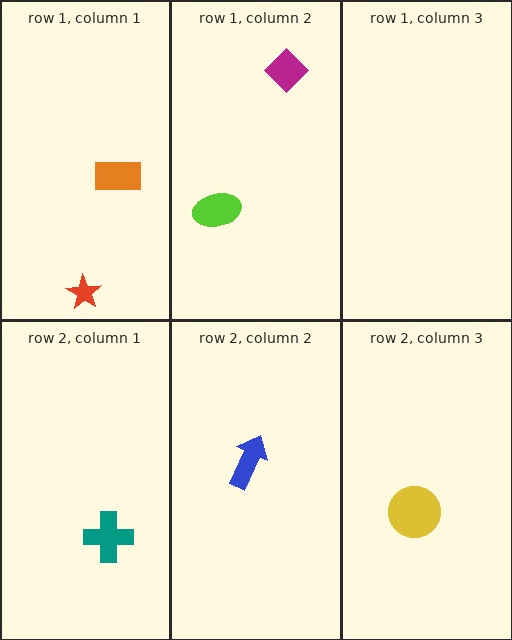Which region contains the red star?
The row 1, column 1 region.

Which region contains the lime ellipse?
The row 1, column 2 region.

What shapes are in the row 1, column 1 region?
The red star, the orange rectangle.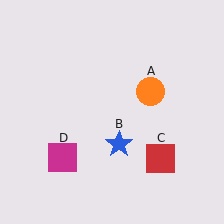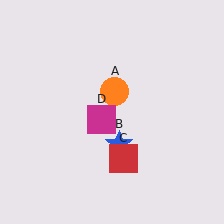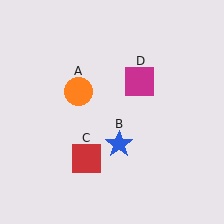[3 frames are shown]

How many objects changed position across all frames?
3 objects changed position: orange circle (object A), red square (object C), magenta square (object D).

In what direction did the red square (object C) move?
The red square (object C) moved left.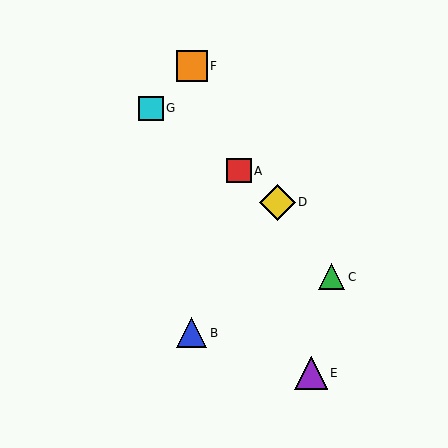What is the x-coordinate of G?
Object G is at x≈151.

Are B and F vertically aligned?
Yes, both are at x≈192.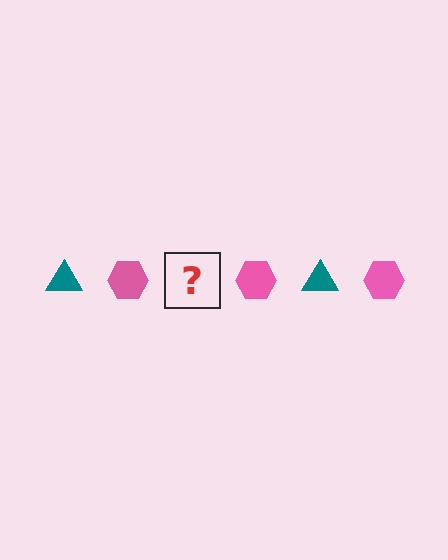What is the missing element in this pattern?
The missing element is a teal triangle.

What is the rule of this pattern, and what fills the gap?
The rule is that the pattern alternates between teal triangle and pink hexagon. The gap should be filled with a teal triangle.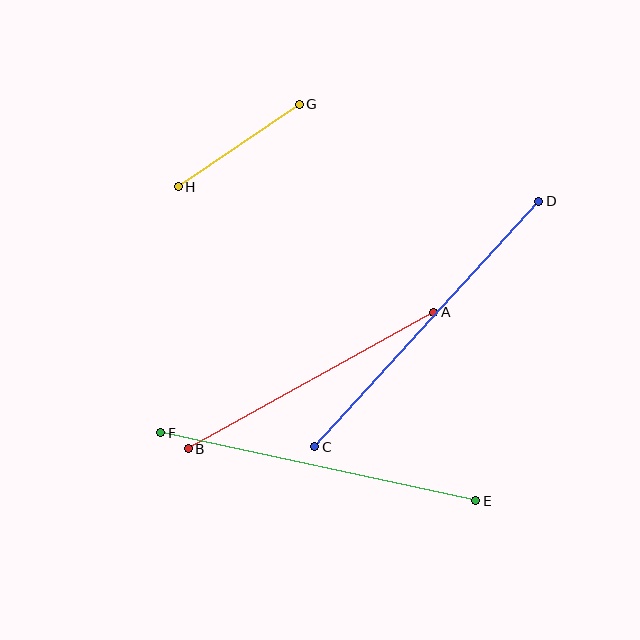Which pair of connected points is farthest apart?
Points C and D are farthest apart.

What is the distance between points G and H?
The distance is approximately 146 pixels.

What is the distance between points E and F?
The distance is approximately 322 pixels.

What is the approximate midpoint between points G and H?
The midpoint is at approximately (239, 146) pixels.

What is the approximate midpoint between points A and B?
The midpoint is at approximately (311, 380) pixels.